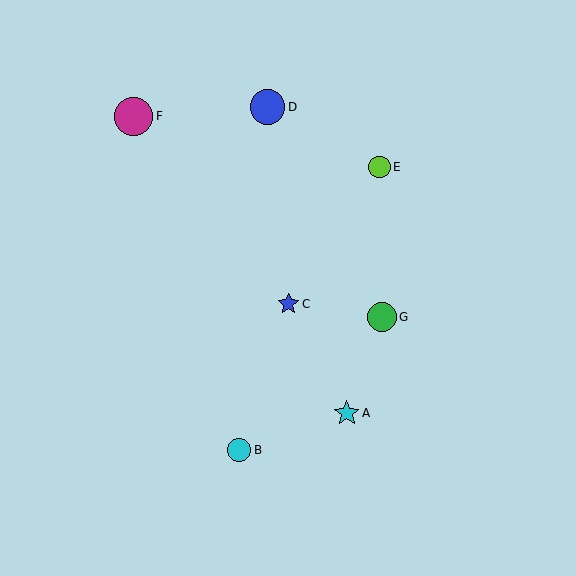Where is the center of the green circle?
The center of the green circle is at (382, 317).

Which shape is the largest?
The magenta circle (labeled F) is the largest.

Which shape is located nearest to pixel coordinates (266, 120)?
The blue circle (labeled D) at (267, 107) is nearest to that location.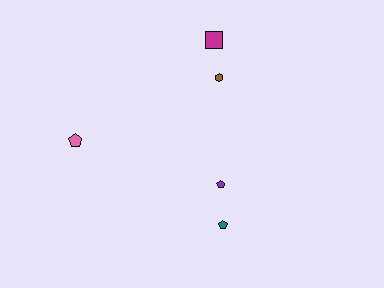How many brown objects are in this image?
There is 1 brown object.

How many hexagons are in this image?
There is 1 hexagon.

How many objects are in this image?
There are 5 objects.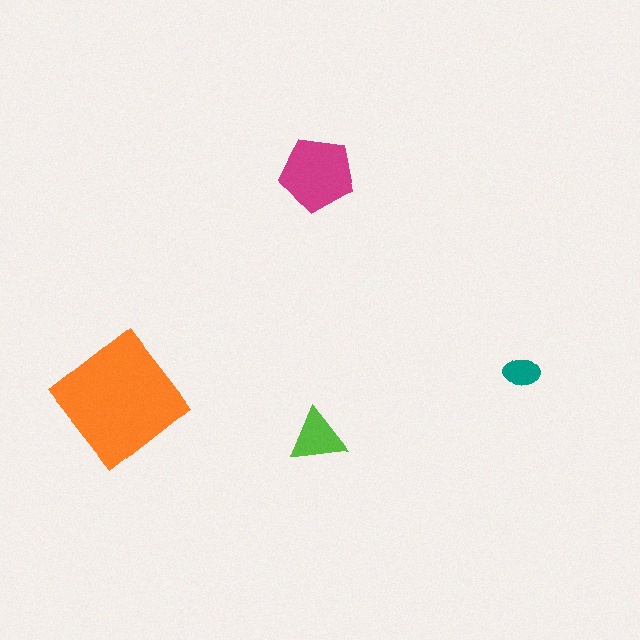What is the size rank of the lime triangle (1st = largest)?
3rd.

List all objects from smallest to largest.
The teal ellipse, the lime triangle, the magenta pentagon, the orange diamond.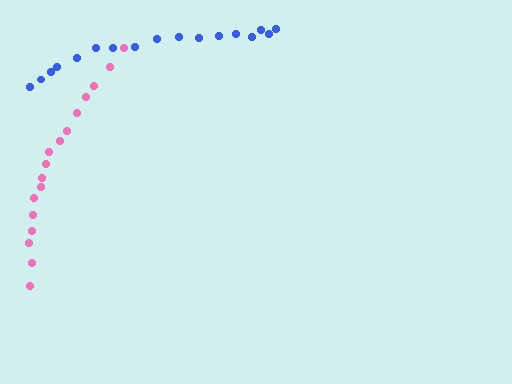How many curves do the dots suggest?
There are 2 distinct paths.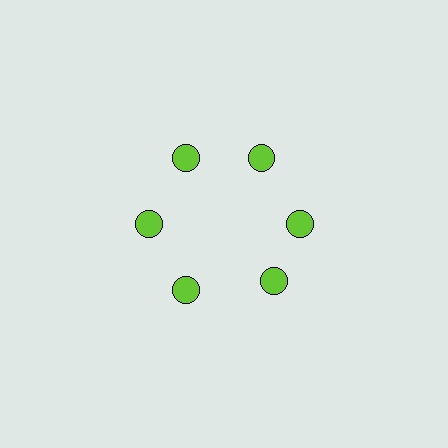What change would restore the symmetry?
The symmetry would be restored by rotating it back into even spacing with its neighbors so that all 6 circles sit at equal angles and equal distance from the center.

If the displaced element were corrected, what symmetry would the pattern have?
It would have 6-fold rotational symmetry — the pattern would map onto itself every 60 degrees.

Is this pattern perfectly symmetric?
No. The 6 lime circles are arranged in a ring, but one element near the 5 o'clock position is rotated out of alignment along the ring, breaking the 6-fold rotational symmetry.